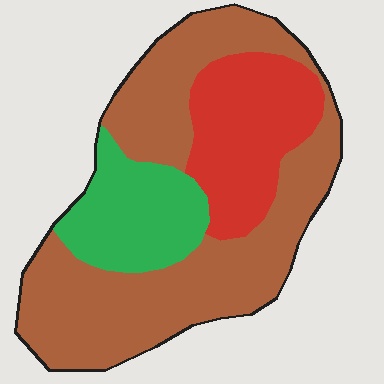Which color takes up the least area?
Green, at roughly 20%.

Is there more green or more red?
Red.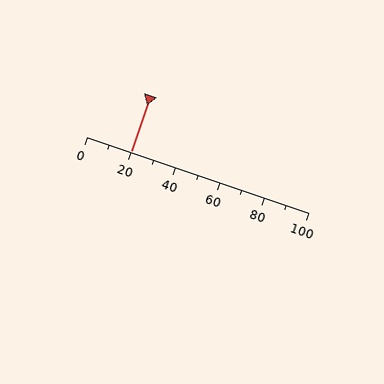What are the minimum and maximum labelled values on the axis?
The axis runs from 0 to 100.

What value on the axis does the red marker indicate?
The marker indicates approximately 20.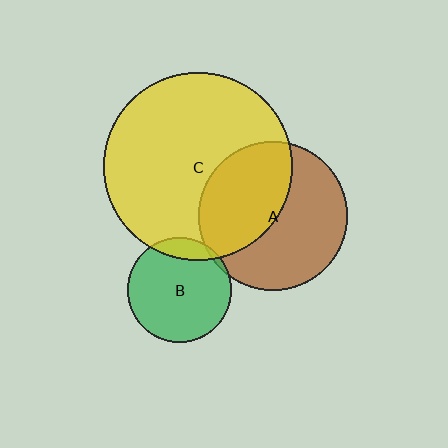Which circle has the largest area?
Circle C (yellow).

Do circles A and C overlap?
Yes.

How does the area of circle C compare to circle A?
Approximately 1.6 times.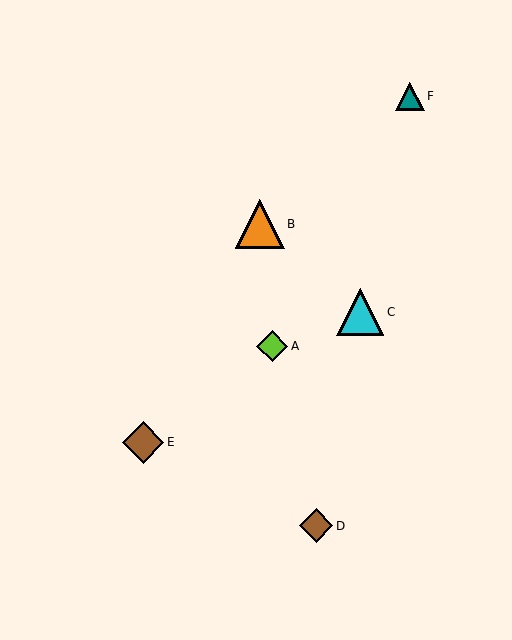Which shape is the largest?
The orange triangle (labeled B) is the largest.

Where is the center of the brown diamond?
The center of the brown diamond is at (316, 526).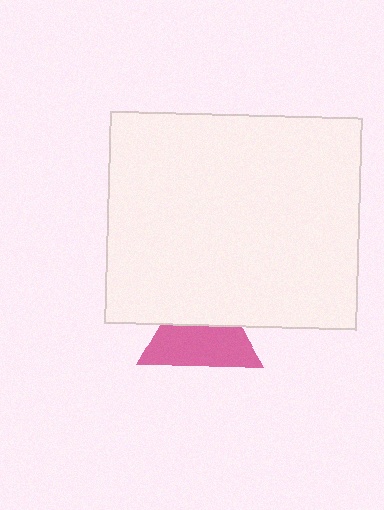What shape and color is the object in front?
The object in front is a white rectangle.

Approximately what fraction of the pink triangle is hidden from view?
Roughly 40% of the pink triangle is hidden behind the white rectangle.